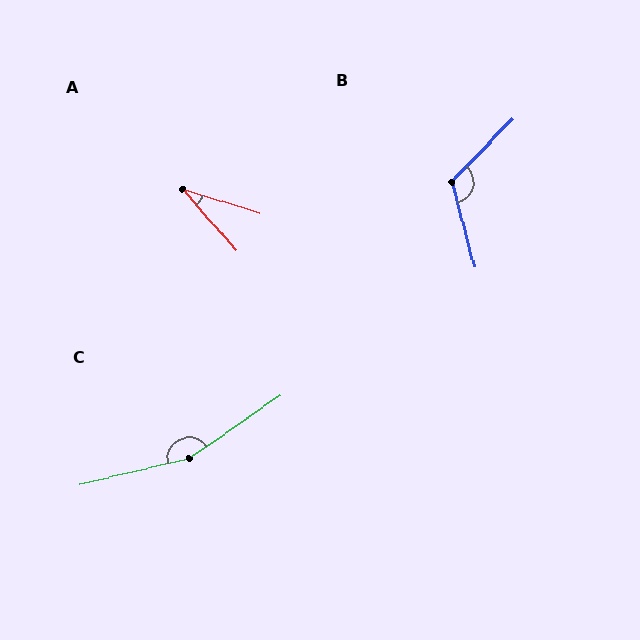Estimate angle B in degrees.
Approximately 121 degrees.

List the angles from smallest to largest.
A (31°), B (121°), C (159°).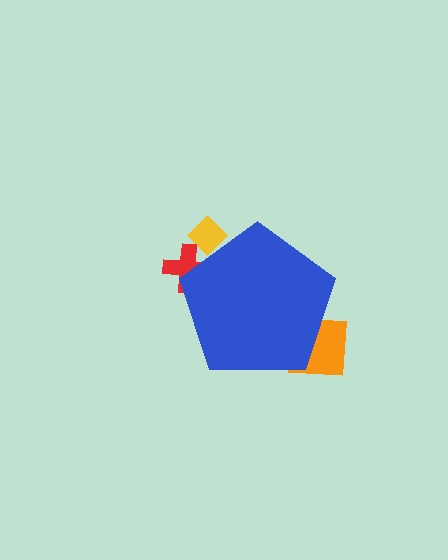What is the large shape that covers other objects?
A blue pentagon.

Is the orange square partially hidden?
Yes, the orange square is partially hidden behind the blue pentagon.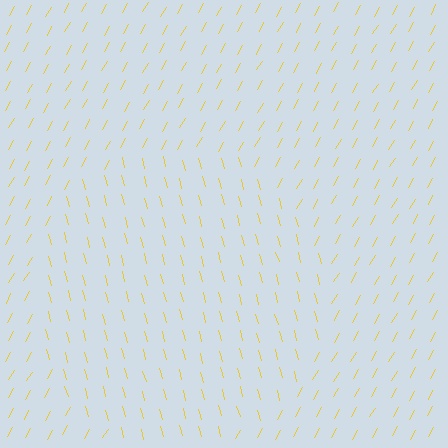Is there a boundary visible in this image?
Yes, there is a texture boundary formed by a change in line orientation.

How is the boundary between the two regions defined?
The boundary is defined purely by a change in line orientation (approximately 45 degrees difference). All lines are the same color and thickness.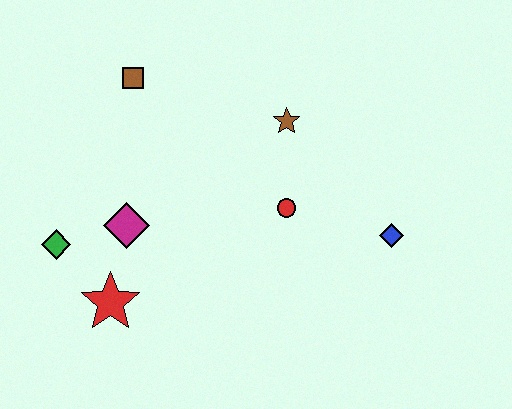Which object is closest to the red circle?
The brown star is closest to the red circle.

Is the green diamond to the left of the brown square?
Yes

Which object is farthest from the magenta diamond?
The blue diamond is farthest from the magenta diamond.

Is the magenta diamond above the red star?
Yes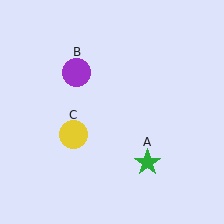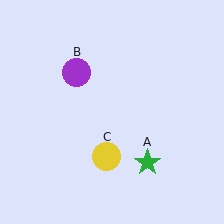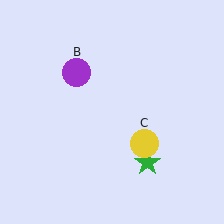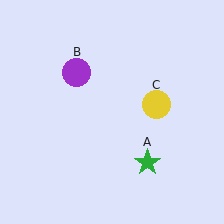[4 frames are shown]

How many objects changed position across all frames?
1 object changed position: yellow circle (object C).